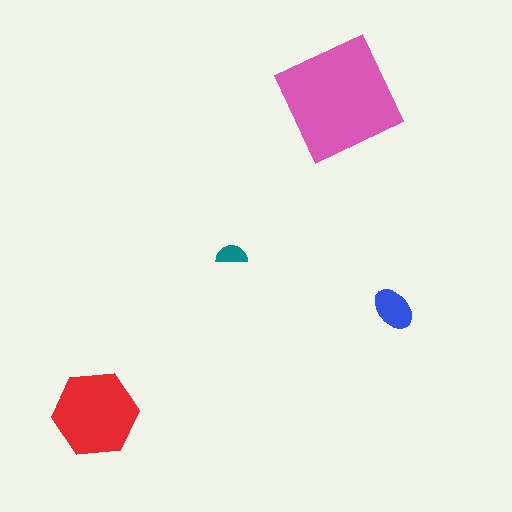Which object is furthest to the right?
The blue ellipse is rightmost.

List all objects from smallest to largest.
The teal semicircle, the blue ellipse, the red hexagon, the pink square.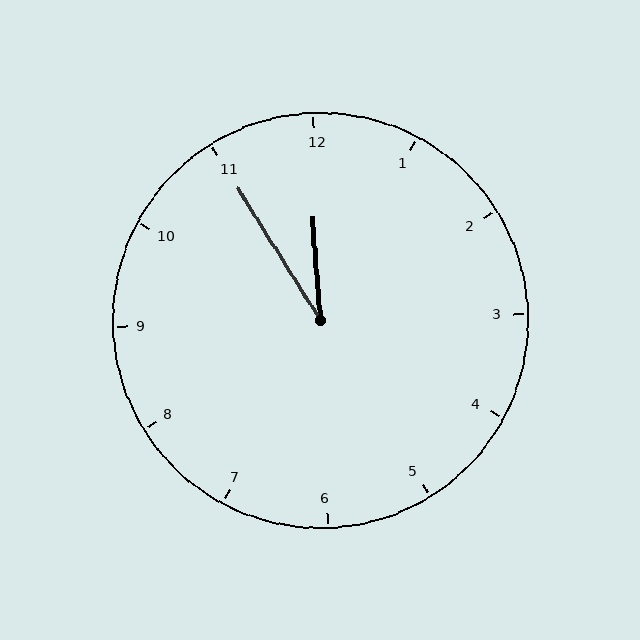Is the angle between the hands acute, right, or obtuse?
It is acute.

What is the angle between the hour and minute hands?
Approximately 28 degrees.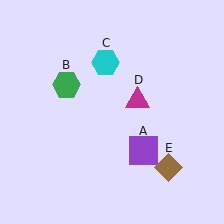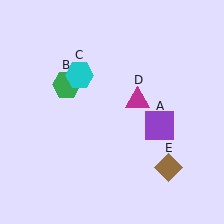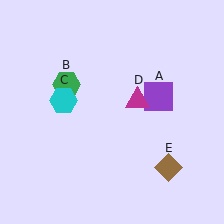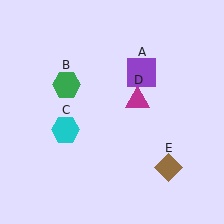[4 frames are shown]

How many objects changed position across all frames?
2 objects changed position: purple square (object A), cyan hexagon (object C).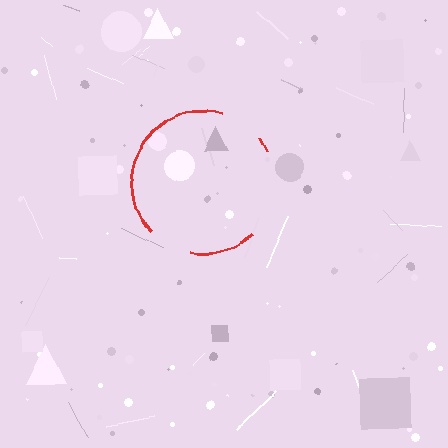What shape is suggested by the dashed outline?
The dashed outline suggests a circle.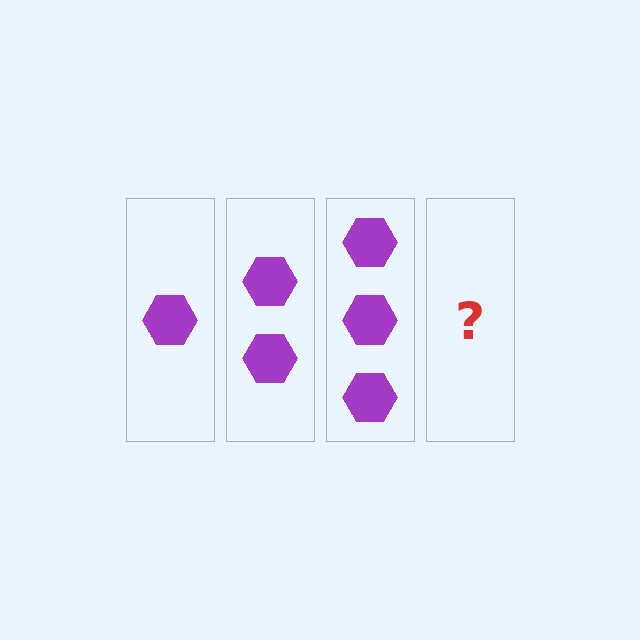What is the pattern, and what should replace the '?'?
The pattern is that each step adds one more hexagon. The '?' should be 4 hexagons.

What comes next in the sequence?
The next element should be 4 hexagons.